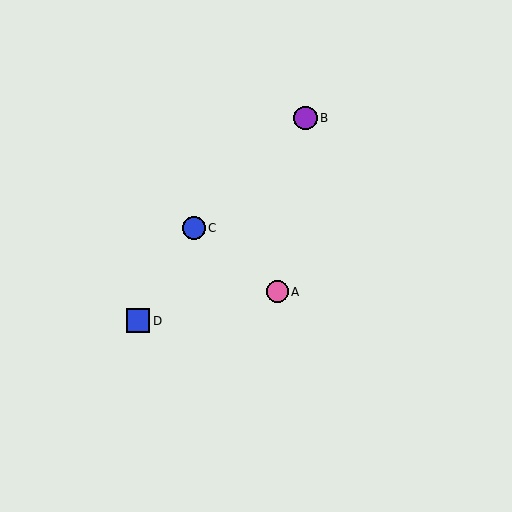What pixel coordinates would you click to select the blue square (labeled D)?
Click at (138, 321) to select the blue square D.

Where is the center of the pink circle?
The center of the pink circle is at (277, 292).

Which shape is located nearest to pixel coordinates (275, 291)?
The pink circle (labeled A) at (277, 292) is nearest to that location.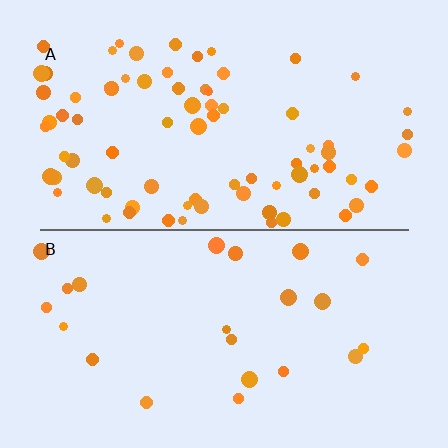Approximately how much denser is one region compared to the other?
Approximately 3.5× — region A over region B.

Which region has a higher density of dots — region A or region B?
A (the top).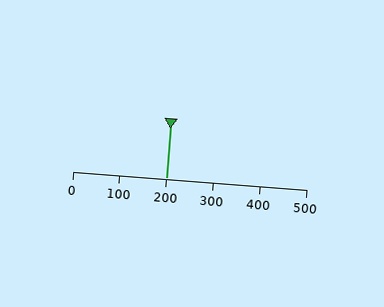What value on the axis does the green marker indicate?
The marker indicates approximately 200.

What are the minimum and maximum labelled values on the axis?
The axis runs from 0 to 500.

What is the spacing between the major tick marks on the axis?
The major ticks are spaced 100 apart.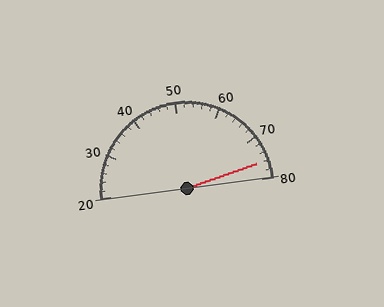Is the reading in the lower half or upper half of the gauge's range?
The reading is in the upper half of the range (20 to 80).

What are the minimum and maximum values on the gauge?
The gauge ranges from 20 to 80.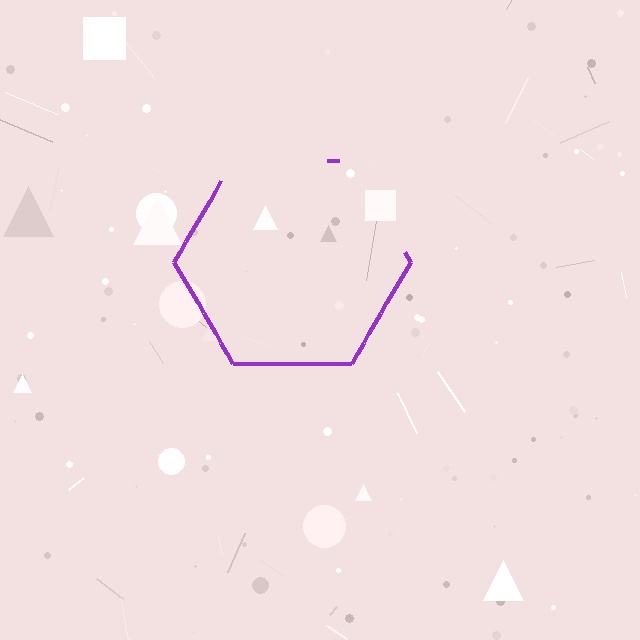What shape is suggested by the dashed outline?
The dashed outline suggests a hexagon.